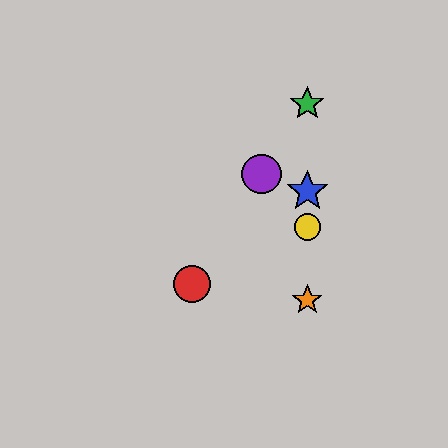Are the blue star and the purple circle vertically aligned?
No, the blue star is at x≈307 and the purple circle is at x≈261.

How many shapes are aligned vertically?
4 shapes (the blue star, the green star, the yellow circle, the orange star) are aligned vertically.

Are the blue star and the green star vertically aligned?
Yes, both are at x≈307.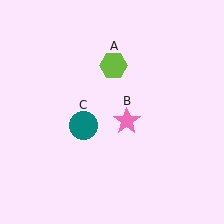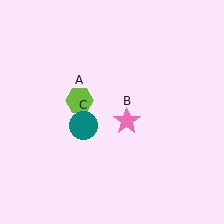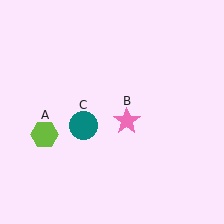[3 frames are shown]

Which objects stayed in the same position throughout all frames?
Pink star (object B) and teal circle (object C) remained stationary.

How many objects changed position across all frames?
1 object changed position: lime hexagon (object A).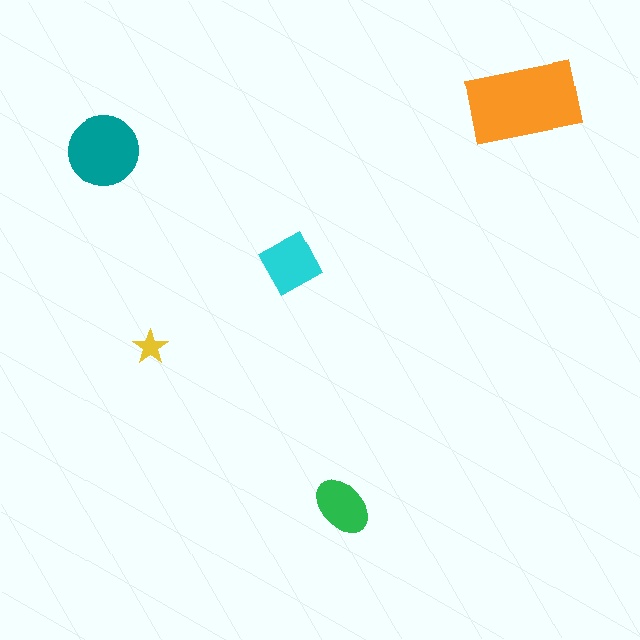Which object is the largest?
The orange rectangle.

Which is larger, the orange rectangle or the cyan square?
The orange rectangle.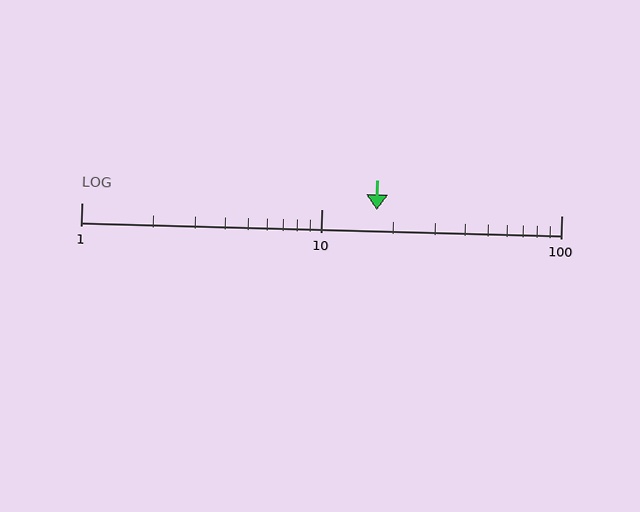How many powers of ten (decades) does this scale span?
The scale spans 2 decades, from 1 to 100.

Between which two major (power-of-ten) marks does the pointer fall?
The pointer is between 10 and 100.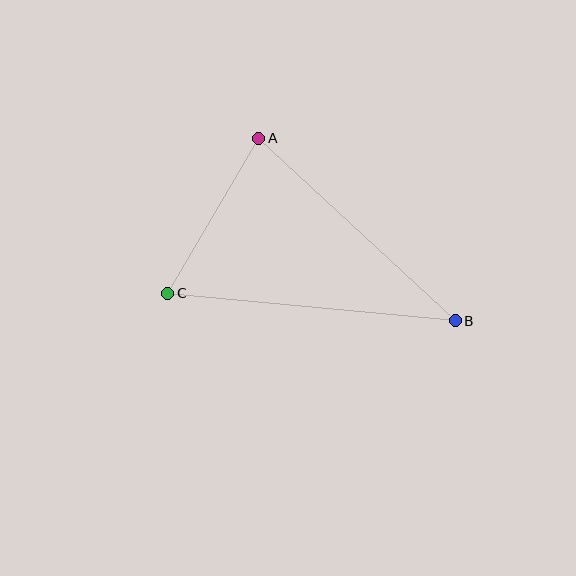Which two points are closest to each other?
Points A and C are closest to each other.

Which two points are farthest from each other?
Points B and C are farthest from each other.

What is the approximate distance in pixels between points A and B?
The distance between A and B is approximately 268 pixels.